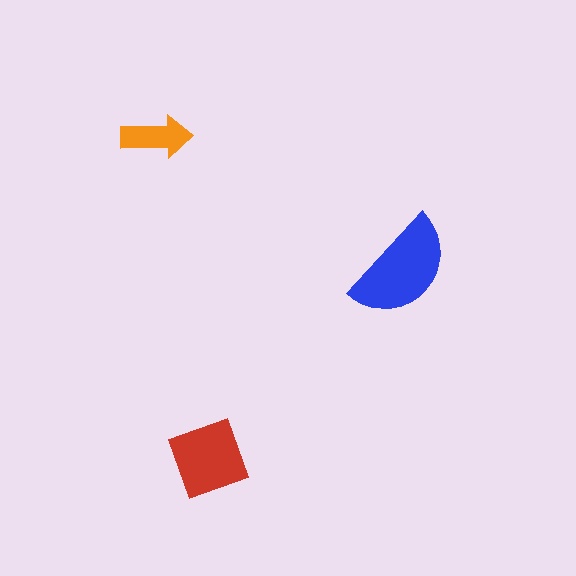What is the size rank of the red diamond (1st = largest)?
2nd.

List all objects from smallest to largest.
The orange arrow, the red diamond, the blue semicircle.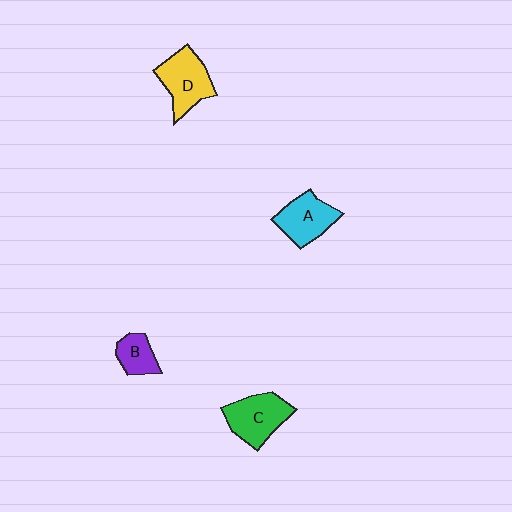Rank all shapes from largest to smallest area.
From largest to smallest: D (yellow), C (green), A (cyan), B (purple).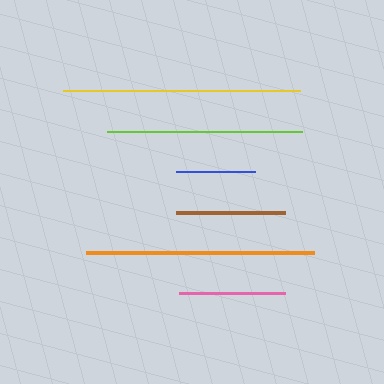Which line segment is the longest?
The yellow line is the longest at approximately 238 pixels.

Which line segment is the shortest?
The blue line is the shortest at approximately 78 pixels.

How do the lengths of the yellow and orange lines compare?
The yellow and orange lines are approximately the same length.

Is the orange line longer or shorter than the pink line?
The orange line is longer than the pink line.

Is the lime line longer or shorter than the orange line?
The orange line is longer than the lime line.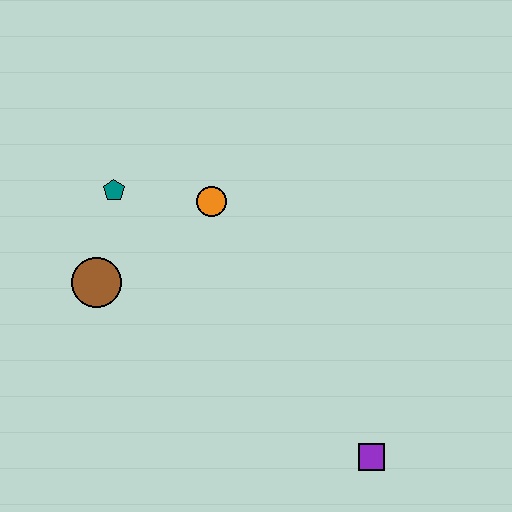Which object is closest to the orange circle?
The teal pentagon is closest to the orange circle.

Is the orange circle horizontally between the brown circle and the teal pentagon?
No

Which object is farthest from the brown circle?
The purple square is farthest from the brown circle.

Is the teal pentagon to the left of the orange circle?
Yes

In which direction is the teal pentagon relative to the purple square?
The teal pentagon is above the purple square.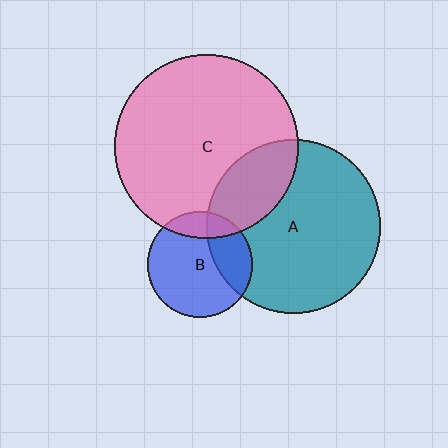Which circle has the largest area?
Circle C (pink).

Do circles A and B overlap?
Yes.